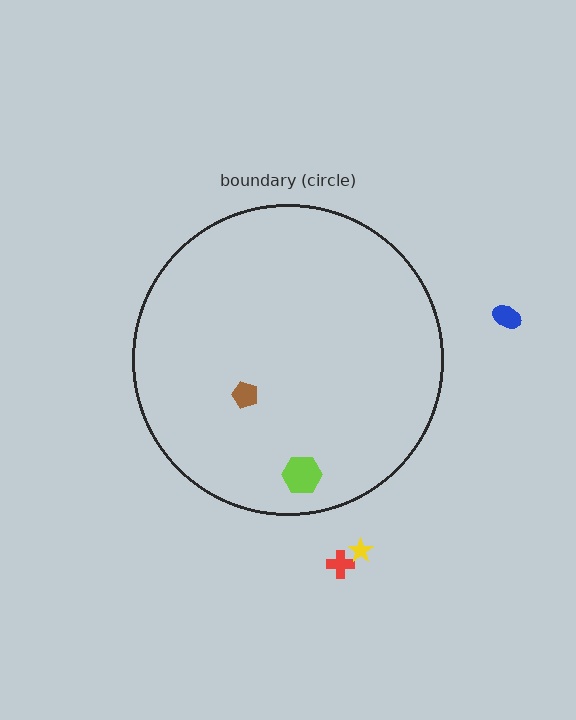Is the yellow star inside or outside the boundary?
Outside.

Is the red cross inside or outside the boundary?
Outside.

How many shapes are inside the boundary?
2 inside, 3 outside.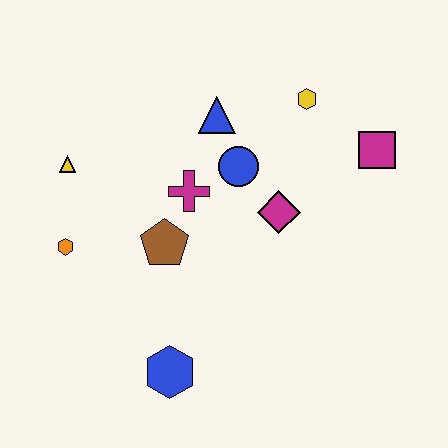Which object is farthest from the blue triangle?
The blue hexagon is farthest from the blue triangle.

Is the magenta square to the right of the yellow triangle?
Yes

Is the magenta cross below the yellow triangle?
Yes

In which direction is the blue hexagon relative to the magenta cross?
The blue hexagon is below the magenta cross.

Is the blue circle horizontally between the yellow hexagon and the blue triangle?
Yes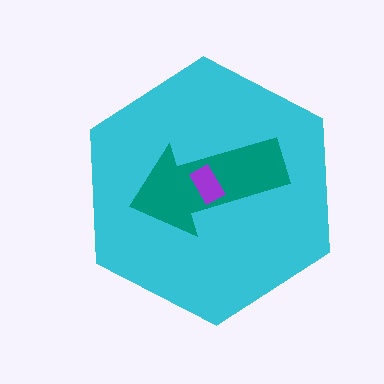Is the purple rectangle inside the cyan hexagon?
Yes.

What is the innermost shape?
The purple rectangle.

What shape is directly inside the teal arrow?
The purple rectangle.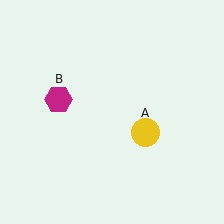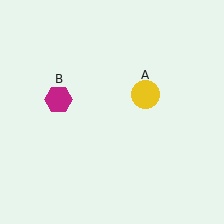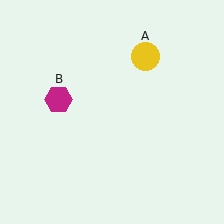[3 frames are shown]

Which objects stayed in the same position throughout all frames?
Magenta hexagon (object B) remained stationary.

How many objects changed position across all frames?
1 object changed position: yellow circle (object A).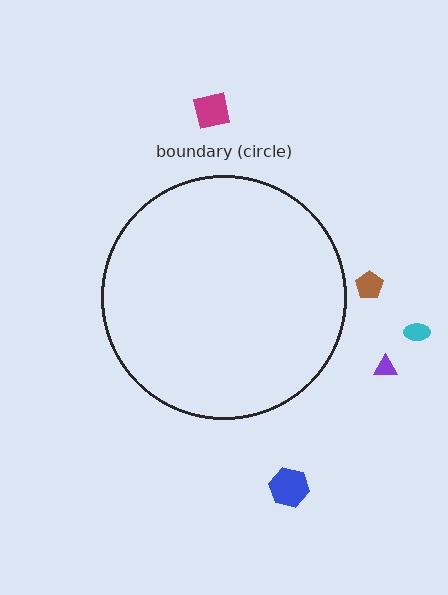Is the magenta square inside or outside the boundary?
Outside.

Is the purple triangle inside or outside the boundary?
Outside.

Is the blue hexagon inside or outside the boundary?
Outside.